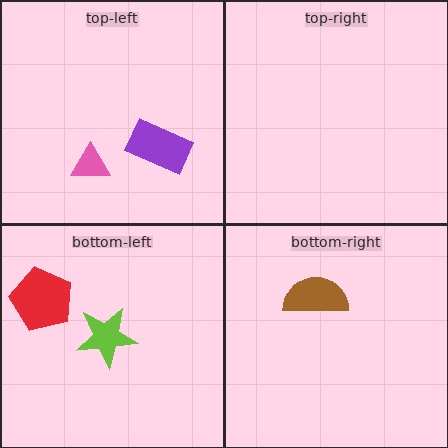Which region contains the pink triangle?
The top-left region.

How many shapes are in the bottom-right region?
1.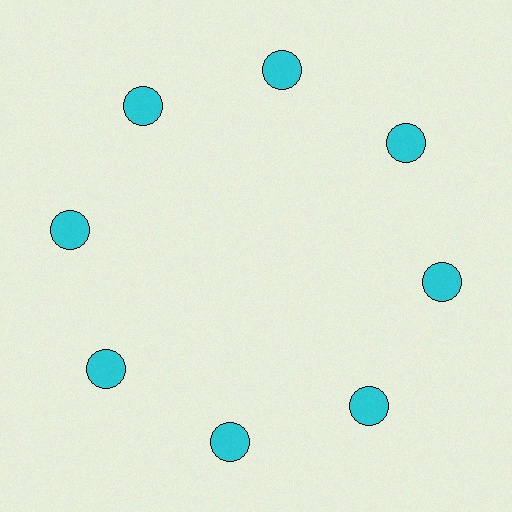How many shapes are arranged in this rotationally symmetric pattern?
There are 8 shapes, arranged in 8 groups of 1.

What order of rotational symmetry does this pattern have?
This pattern has 8-fold rotational symmetry.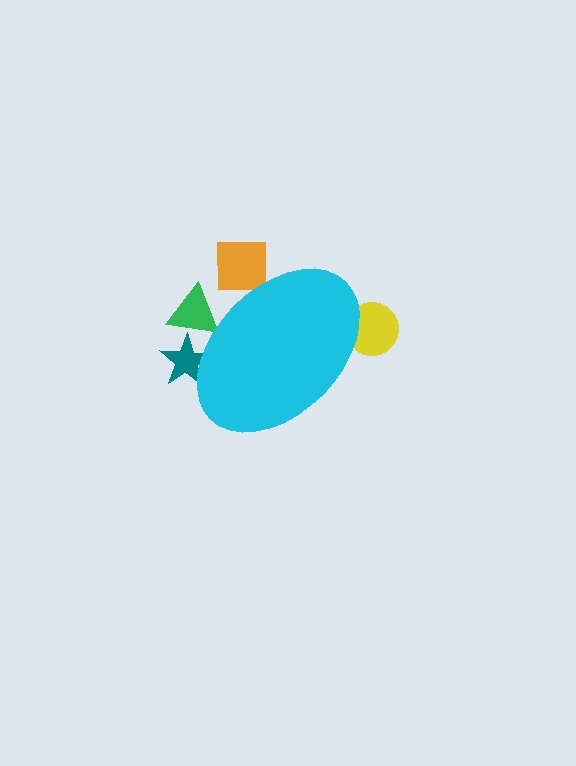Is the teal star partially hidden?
Yes, the teal star is partially hidden behind the cyan ellipse.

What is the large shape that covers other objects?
A cyan ellipse.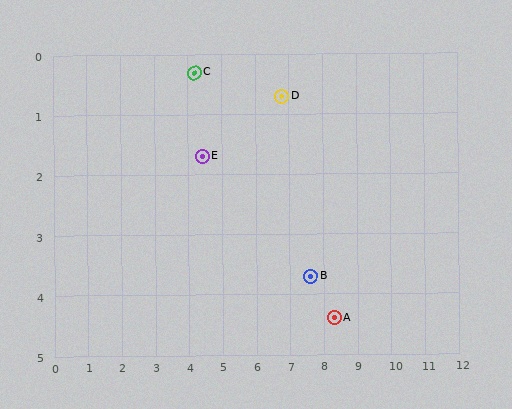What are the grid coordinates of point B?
Point B is at approximately (7.6, 3.7).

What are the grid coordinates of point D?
Point D is at approximately (6.8, 0.7).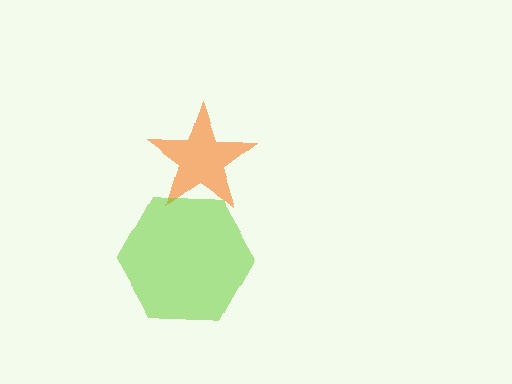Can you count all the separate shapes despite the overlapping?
Yes, there are 2 separate shapes.